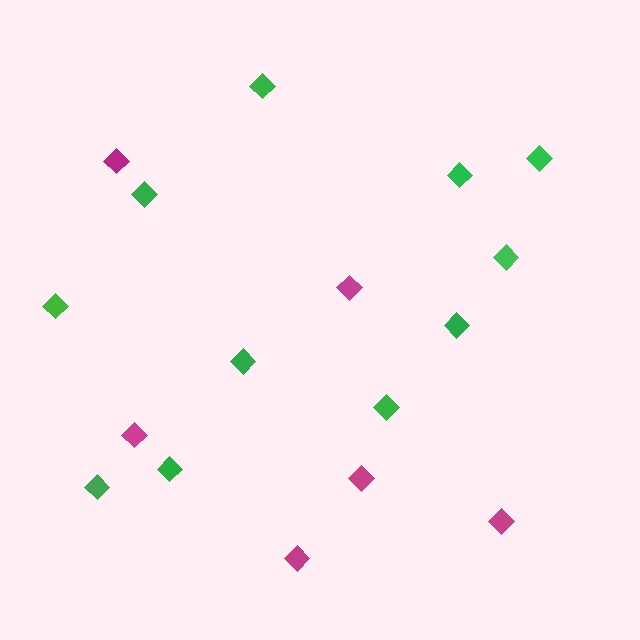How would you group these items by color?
There are 2 groups: one group of magenta diamonds (6) and one group of green diamonds (11).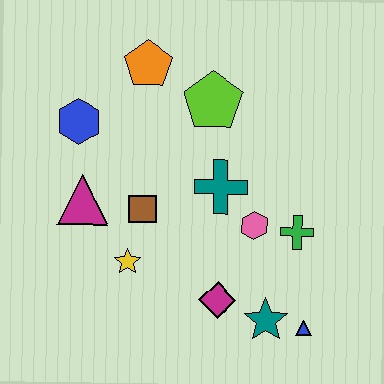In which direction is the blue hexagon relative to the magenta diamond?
The blue hexagon is above the magenta diamond.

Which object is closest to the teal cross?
The pink hexagon is closest to the teal cross.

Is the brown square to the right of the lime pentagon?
No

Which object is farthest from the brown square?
The blue triangle is farthest from the brown square.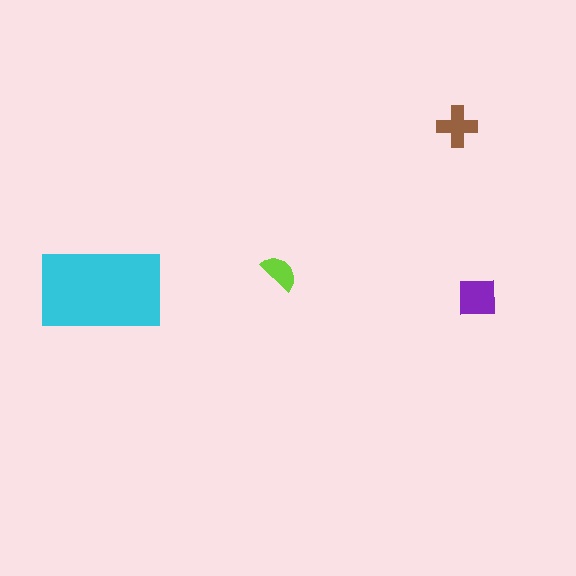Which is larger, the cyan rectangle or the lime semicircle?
The cyan rectangle.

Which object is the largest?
The cyan rectangle.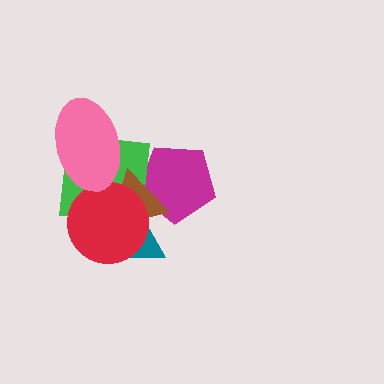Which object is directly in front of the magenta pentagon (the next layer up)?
The green square is directly in front of the magenta pentagon.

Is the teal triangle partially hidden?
Yes, it is partially covered by another shape.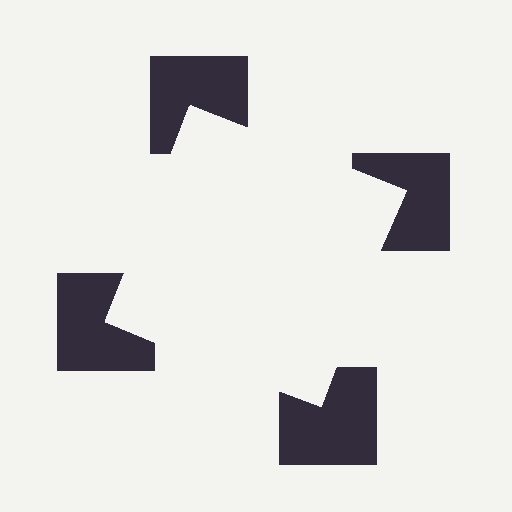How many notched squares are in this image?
There are 4 — one at each vertex of the illusory square.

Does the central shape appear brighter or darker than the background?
It typically appears slightly brighter than the background, even though no actual brightness change is drawn.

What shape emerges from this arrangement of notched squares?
An illusory square — its edges are inferred from the aligned wedge cuts in the notched squares, not physically drawn.